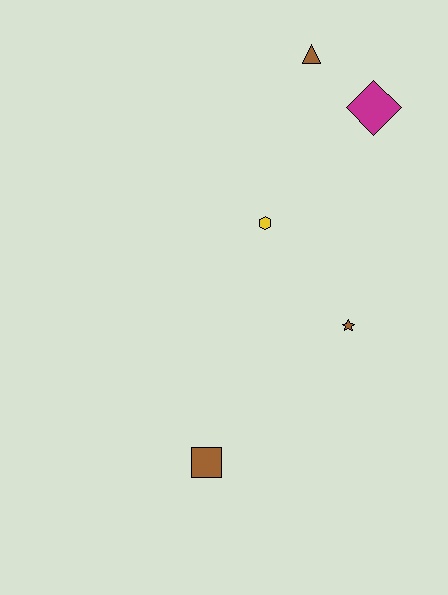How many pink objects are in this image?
There are no pink objects.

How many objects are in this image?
There are 5 objects.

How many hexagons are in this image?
There is 1 hexagon.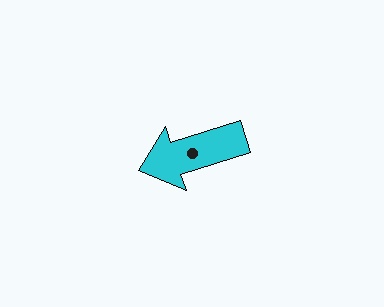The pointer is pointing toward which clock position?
Roughly 8 o'clock.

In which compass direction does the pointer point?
West.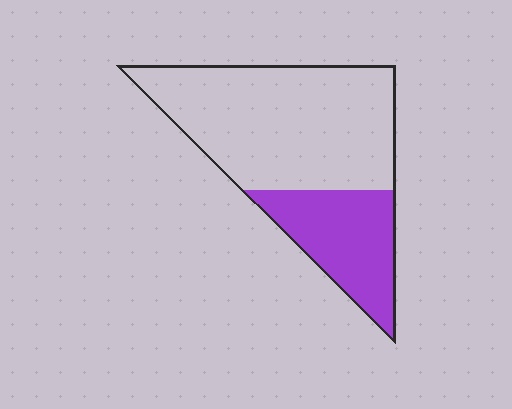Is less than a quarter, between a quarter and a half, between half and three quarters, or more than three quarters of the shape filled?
Between a quarter and a half.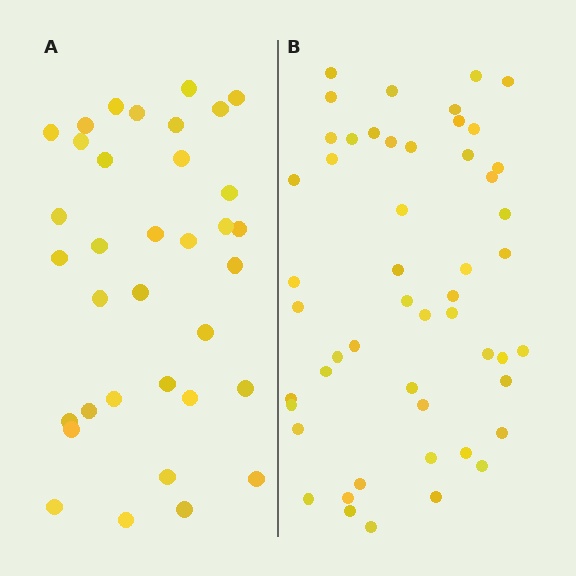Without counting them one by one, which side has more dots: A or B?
Region B (the right region) has more dots.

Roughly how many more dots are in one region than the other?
Region B has approximately 15 more dots than region A.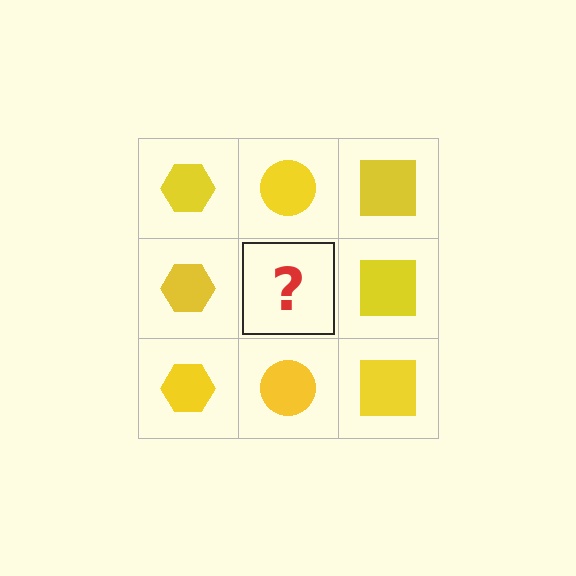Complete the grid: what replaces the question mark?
The question mark should be replaced with a yellow circle.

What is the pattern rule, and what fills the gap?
The rule is that each column has a consistent shape. The gap should be filled with a yellow circle.